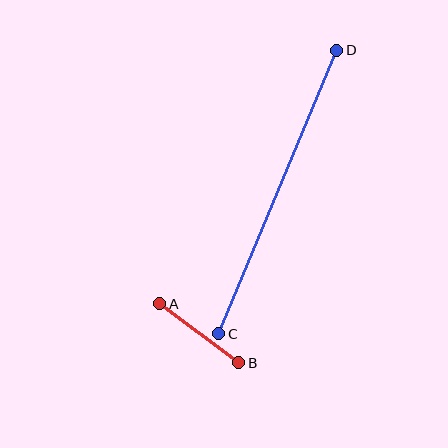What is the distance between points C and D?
The distance is approximately 307 pixels.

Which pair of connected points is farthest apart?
Points C and D are farthest apart.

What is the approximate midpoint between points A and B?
The midpoint is at approximately (199, 333) pixels.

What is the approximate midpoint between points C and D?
The midpoint is at approximately (278, 192) pixels.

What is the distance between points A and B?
The distance is approximately 99 pixels.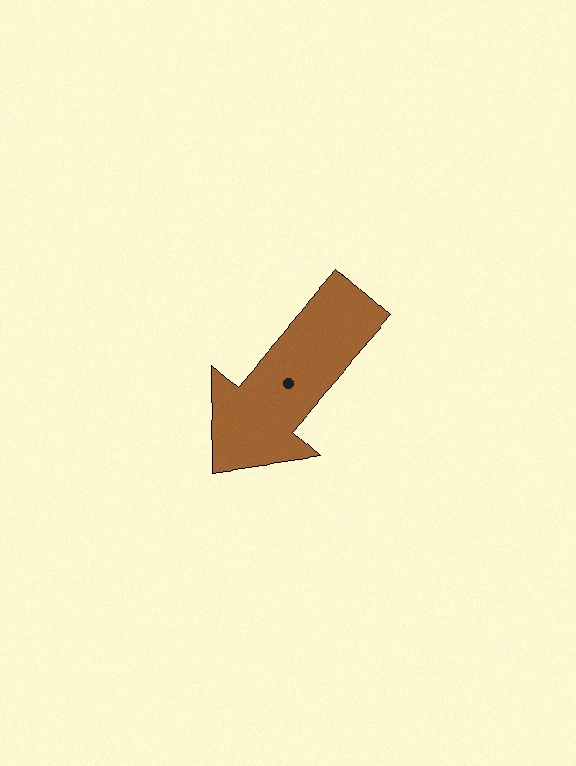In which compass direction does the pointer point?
Southwest.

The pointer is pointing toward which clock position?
Roughly 7 o'clock.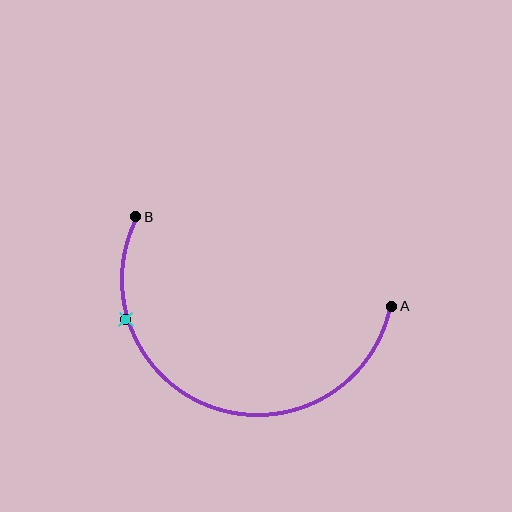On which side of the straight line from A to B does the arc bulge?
The arc bulges below the straight line connecting A and B.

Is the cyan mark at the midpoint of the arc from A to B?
No. The cyan mark lies on the arc but is closer to endpoint B. The arc midpoint would be at the point on the curve equidistant along the arc from both A and B.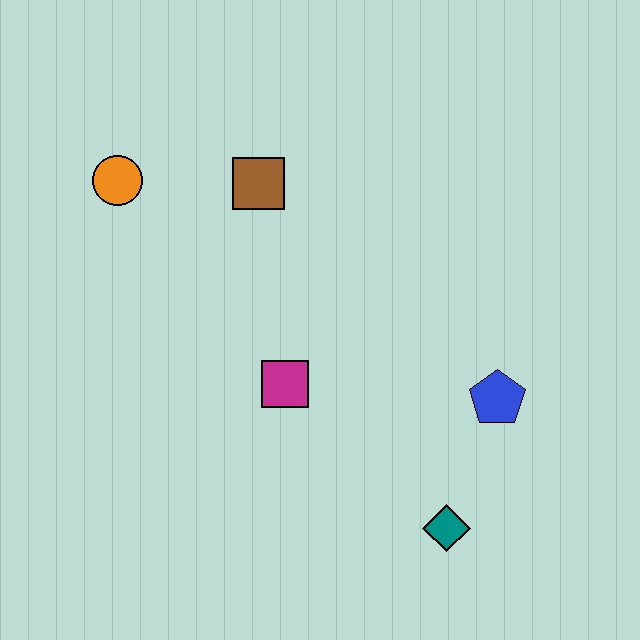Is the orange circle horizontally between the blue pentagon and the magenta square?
No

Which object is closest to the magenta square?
The brown square is closest to the magenta square.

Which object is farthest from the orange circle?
The teal diamond is farthest from the orange circle.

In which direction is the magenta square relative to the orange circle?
The magenta square is below the orange circle.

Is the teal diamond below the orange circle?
Yes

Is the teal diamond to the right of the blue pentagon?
No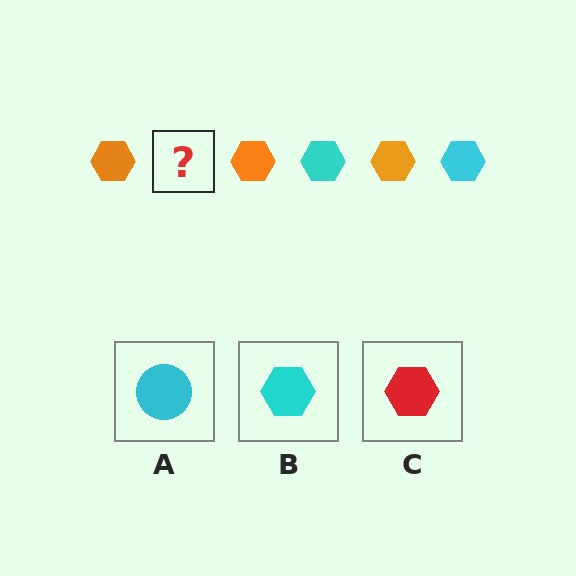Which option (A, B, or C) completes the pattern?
B.